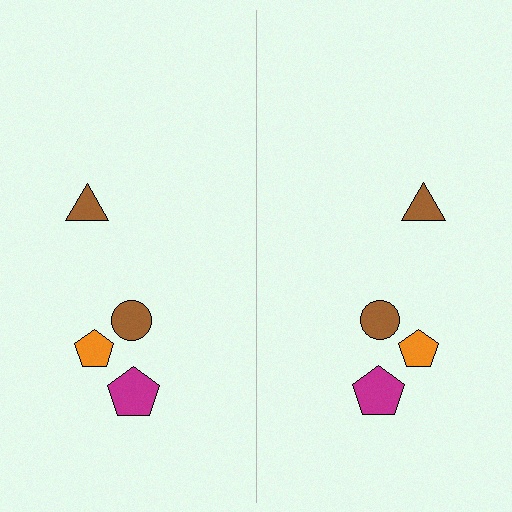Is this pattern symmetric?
Yes, this pattern has bilateral (reflection) symmetry.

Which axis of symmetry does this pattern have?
The pattern has a vertical axis of symmetry running through the center of the image.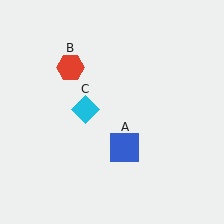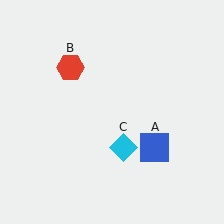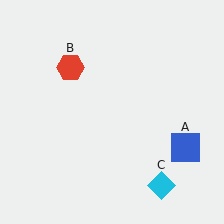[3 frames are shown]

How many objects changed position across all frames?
2 objects changed position: blue square (object A), cyan diamond (object C).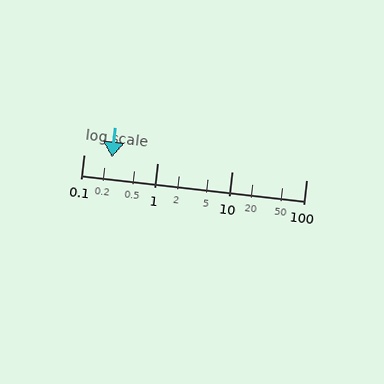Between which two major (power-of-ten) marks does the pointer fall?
The pointer is between 0.1 and 1.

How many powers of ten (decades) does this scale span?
The scale spans 3 decades, from 0.1 to 100.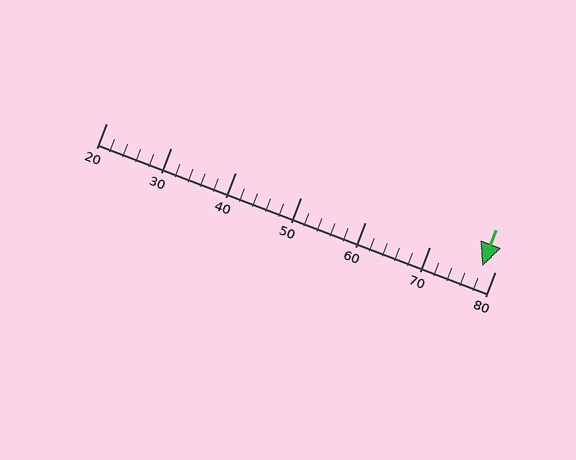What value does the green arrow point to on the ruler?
The green arrow points to approximately 78.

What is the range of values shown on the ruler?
The ruler shows values from 20 to 80.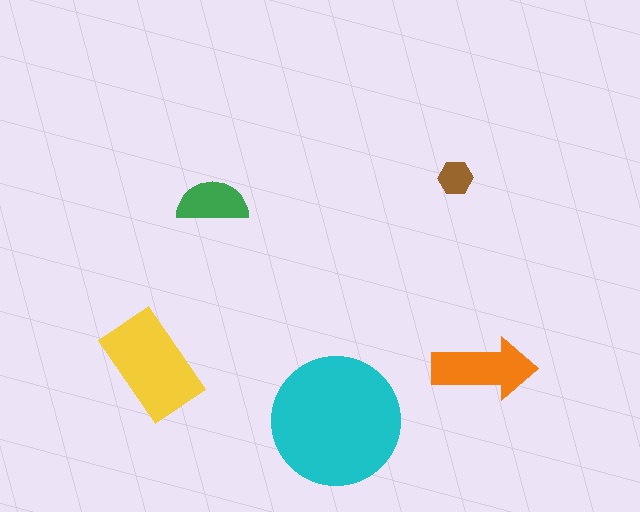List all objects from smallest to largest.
The brown hexagon, the green semicircle, the orange arrow, the yellow rectangle, the cyan circle.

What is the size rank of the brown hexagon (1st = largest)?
5th.